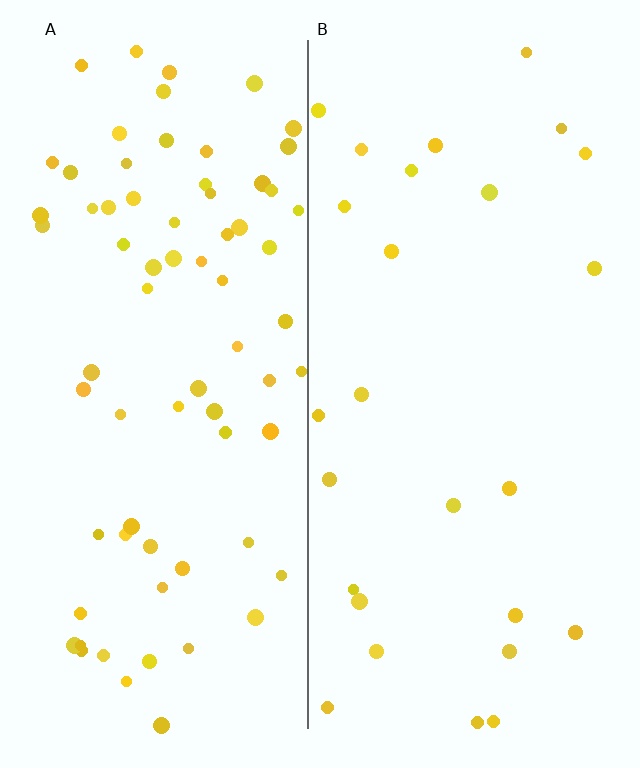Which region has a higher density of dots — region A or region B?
A (the left).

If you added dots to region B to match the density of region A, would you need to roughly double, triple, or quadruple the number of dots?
Approximately triple.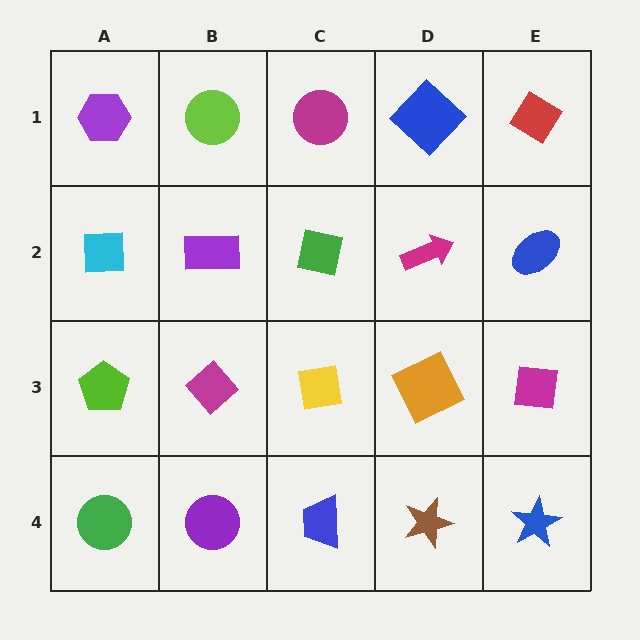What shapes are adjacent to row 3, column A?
A cyan square (row 2, column A), a green circle (row 4, column A), a magenta diamond (row 3, column B).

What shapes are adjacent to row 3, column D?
A magenta arrow (row 2, column D), a brown star (row 4, column D), a yellow square (row 3, column C), a magenta square (row 3, column E).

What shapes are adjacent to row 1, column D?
A magenta arrow (row 2, column D), a magenta circle (row 1, column C), a red diamond (row 1, column E).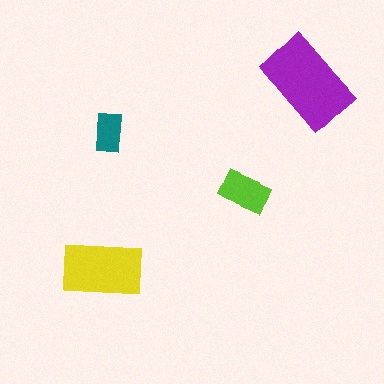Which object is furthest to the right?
The purple rectangle is rightmost.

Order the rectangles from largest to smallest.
the purple one, the yellow one, the lime one, the teal one.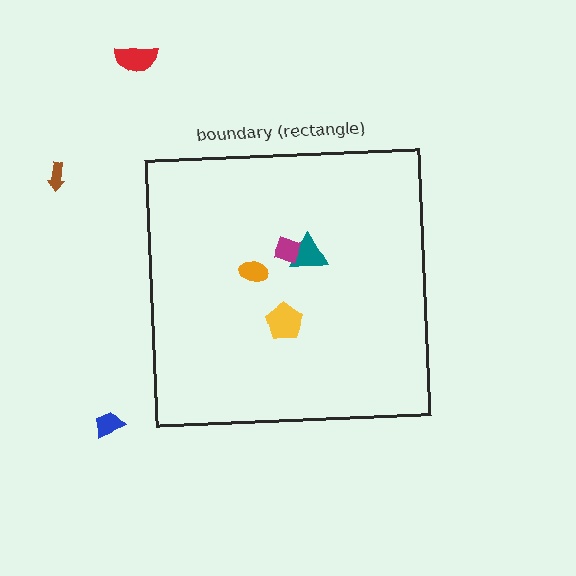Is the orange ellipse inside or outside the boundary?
Inside.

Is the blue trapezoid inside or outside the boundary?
Outside.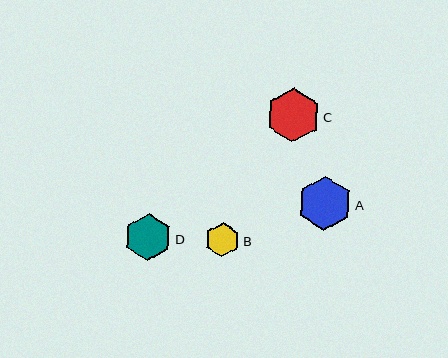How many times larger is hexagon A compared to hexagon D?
Hexagon A is approximately 1.1 times the size of hexagon D.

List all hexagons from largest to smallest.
From largest to smallest: A, C, D, B.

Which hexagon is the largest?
Hexagon A is the largest with a size of approximately 54 pixels.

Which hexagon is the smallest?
Hexagon B is the smallest with a size of approximately 34 pixels.